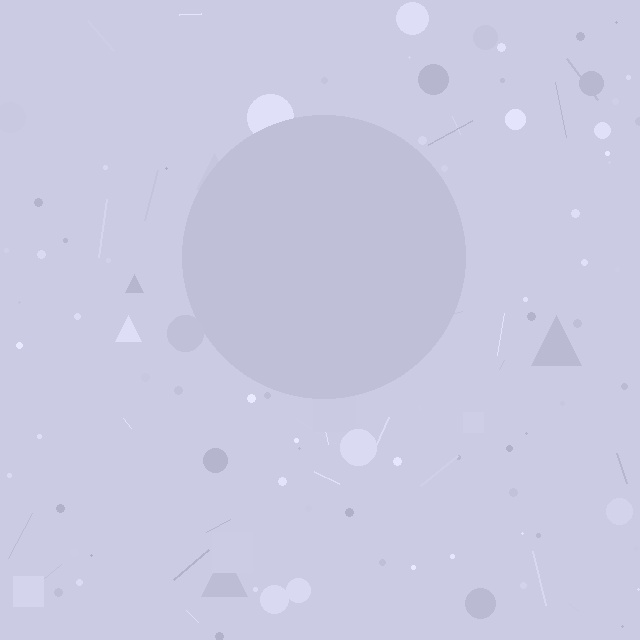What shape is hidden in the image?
A circle is hidden in the image.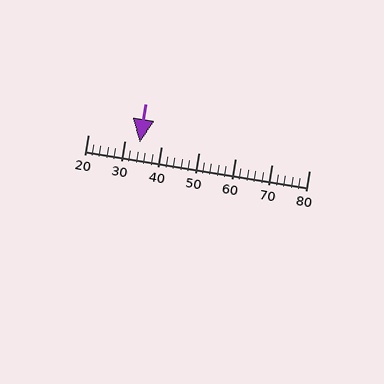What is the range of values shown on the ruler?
The ruler shows values from 20 to 80.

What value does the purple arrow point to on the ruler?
The purple arrow points to approximately 34.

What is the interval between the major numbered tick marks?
The major tick marks are spaced 10 units apart.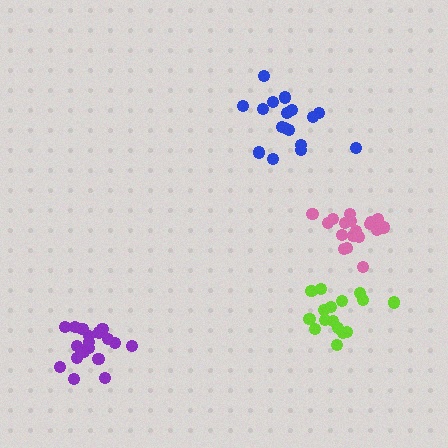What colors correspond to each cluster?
The clusters are colored: blue, purple, lime, pink.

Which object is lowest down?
The purple cluster is bottommost.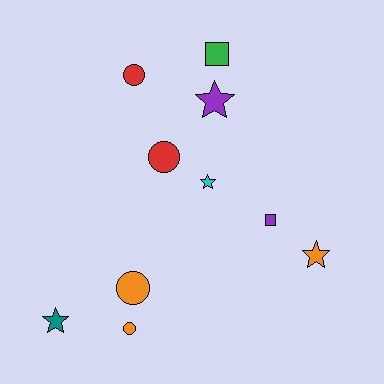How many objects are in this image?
There are 10 objects.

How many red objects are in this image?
There are 2 red objects.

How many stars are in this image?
There are 4 stars.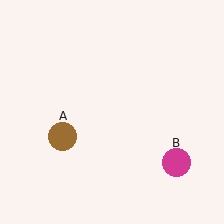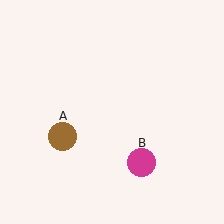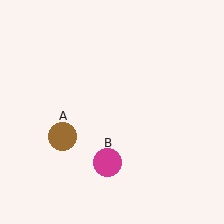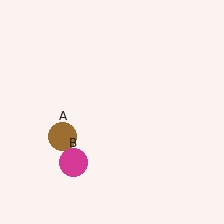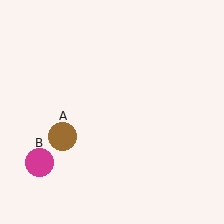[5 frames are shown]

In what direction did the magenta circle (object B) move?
The magenta circle (object B) moved left.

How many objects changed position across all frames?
1 object changed position: magenta circle (object B).